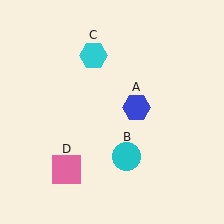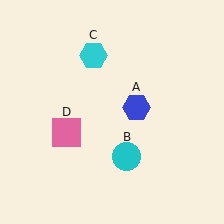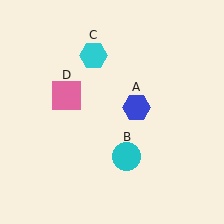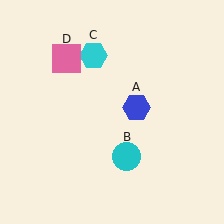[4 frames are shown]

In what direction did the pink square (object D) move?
The pink square (object D) moved up.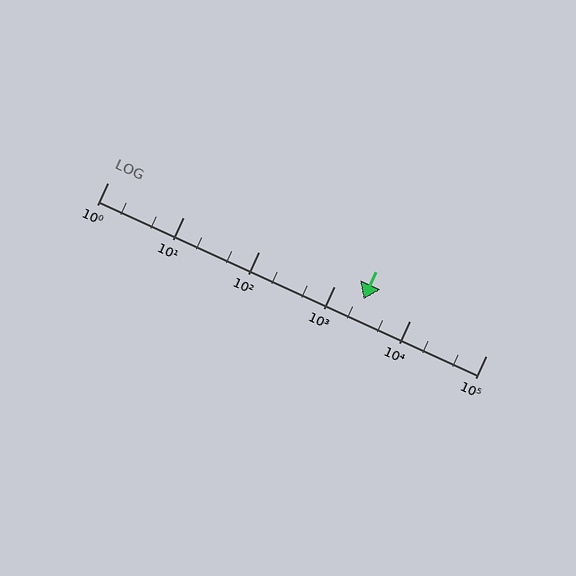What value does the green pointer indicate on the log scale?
The pointer indicates approximately 2400.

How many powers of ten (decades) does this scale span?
The scale spans 5 decades, from 1 to 100000.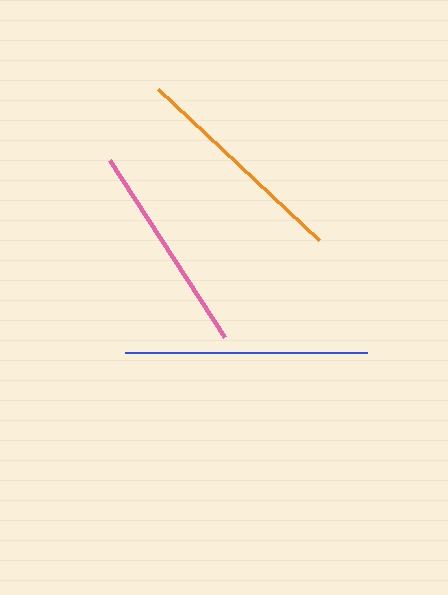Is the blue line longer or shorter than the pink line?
The blue line is longer than the pink line.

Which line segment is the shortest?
The pink line is the shortest at approximately 211 pixels.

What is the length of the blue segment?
The blue segment is approximately 242 pixels long.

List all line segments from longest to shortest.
From longest to shortest: blue, orange, pink.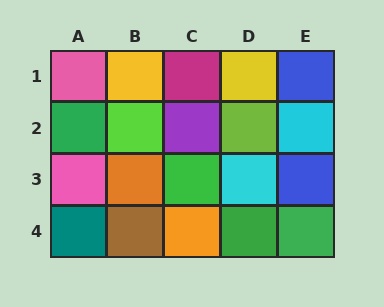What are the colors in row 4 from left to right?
Teal, brown, orange, green, green.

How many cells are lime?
2 cells are lime.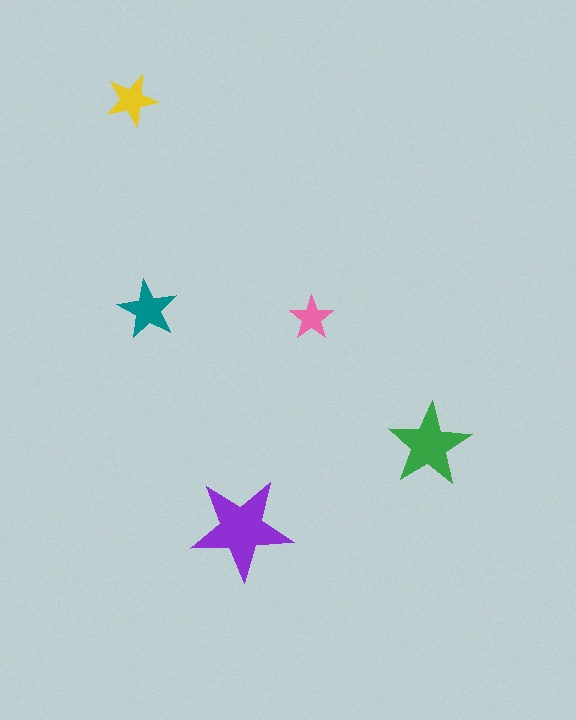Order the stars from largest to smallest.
the purple one, the green one, the teal one, the yellow one, the pink one.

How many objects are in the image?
There are 5 objects in the image.